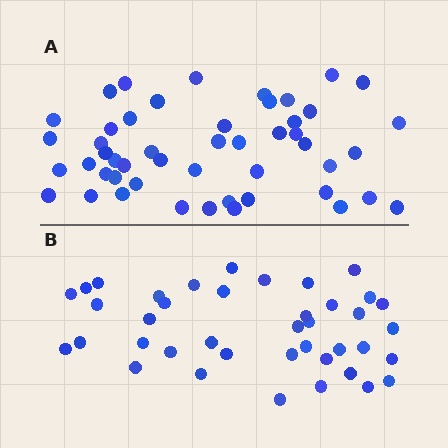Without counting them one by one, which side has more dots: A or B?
Region A (the top region) has more dots.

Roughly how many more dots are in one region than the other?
Region A has roughly 8 or so more dots than region B.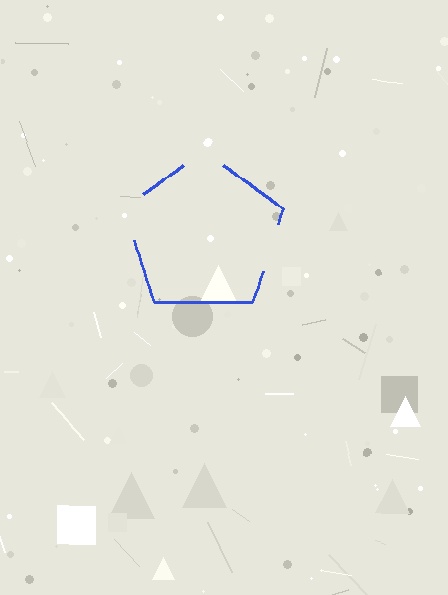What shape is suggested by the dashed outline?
The dashed outline suggests a pentagon.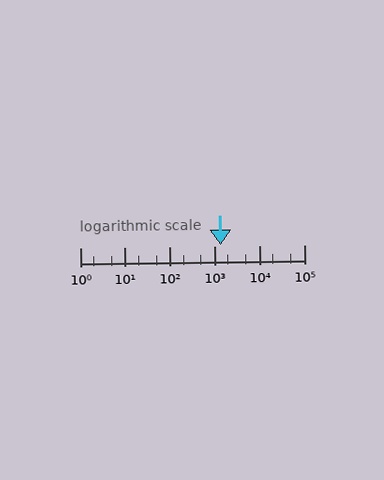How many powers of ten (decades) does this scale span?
The scale spans 5 decades, from 1 to 100000.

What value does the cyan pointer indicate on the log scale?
The pointer indicates approximately 1400.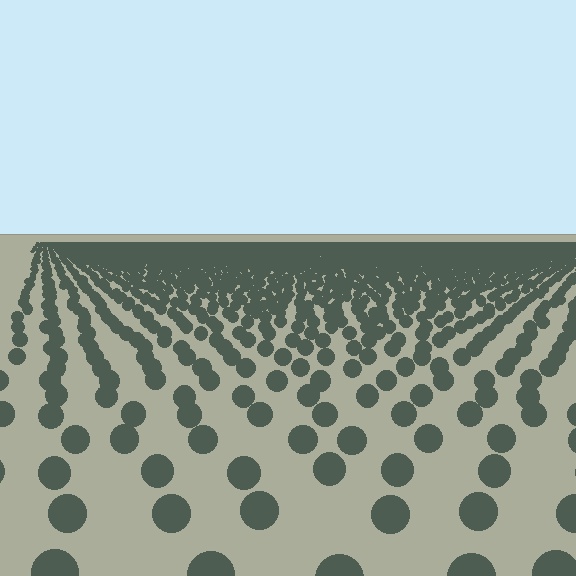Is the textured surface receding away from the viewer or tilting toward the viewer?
The surface is receding away from the viewer. Texture elements get smaller and denser toward the top.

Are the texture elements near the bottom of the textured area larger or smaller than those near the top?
Larger. Near the bottom, elements are closer to the viewer and appear at a bigger on-screen size.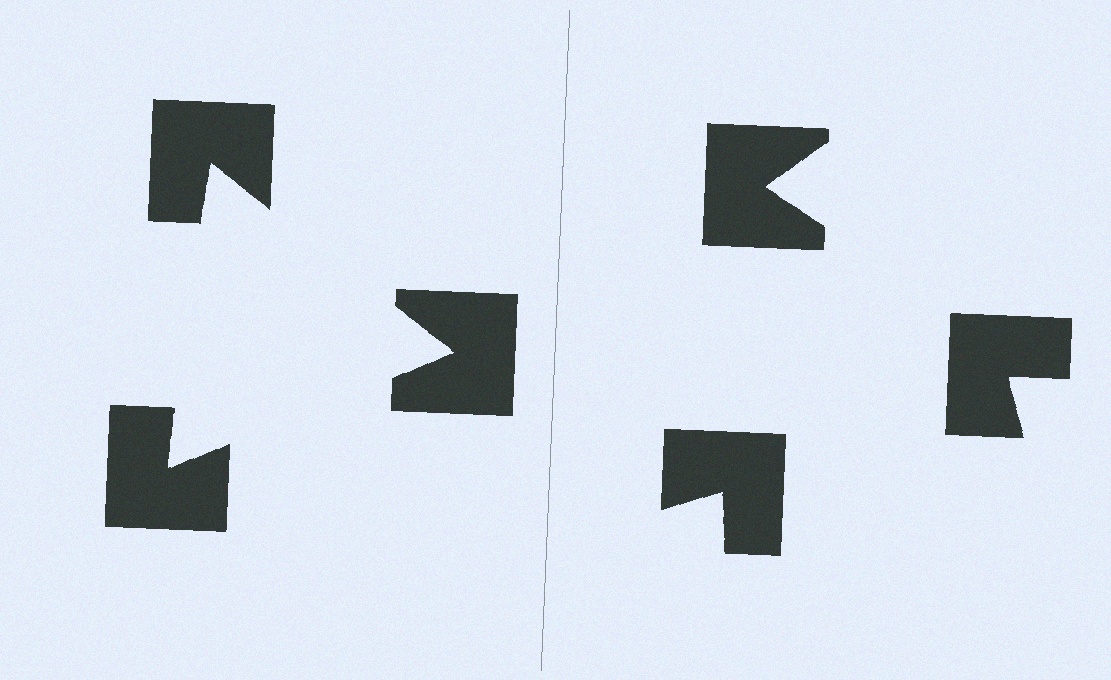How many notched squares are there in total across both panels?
6 — 3 on each side.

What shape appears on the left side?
An illusory triangle.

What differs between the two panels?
The notched squares are positioned identically on both sides; only the wedge orientations differ. On the left they align to a triangle; on the right they are misaligned.